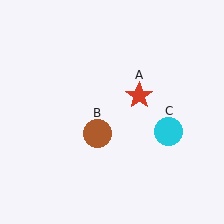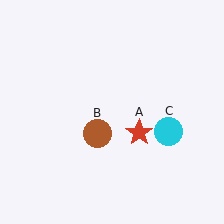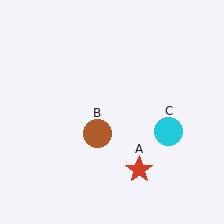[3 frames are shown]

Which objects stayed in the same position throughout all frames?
Brown circle (object B) and cyan circle (object C) remained stationary.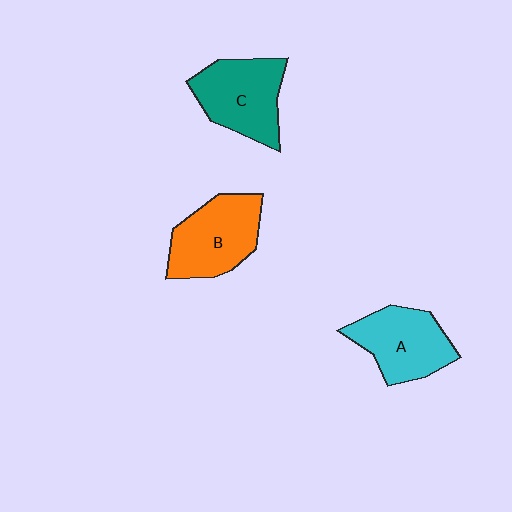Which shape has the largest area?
Shape C (teal).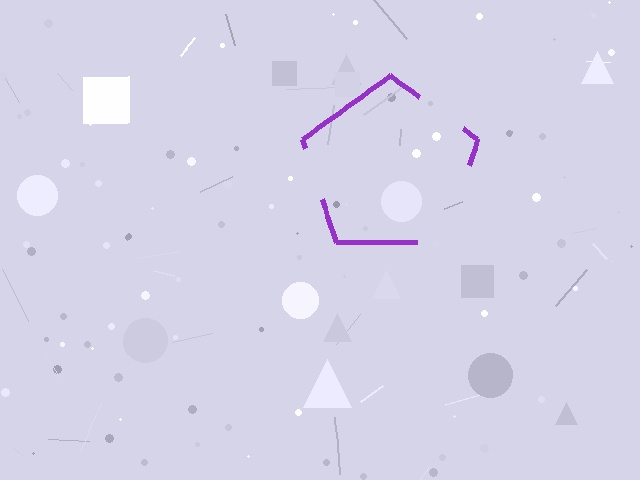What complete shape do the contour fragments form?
The contour fragments form a pentagon.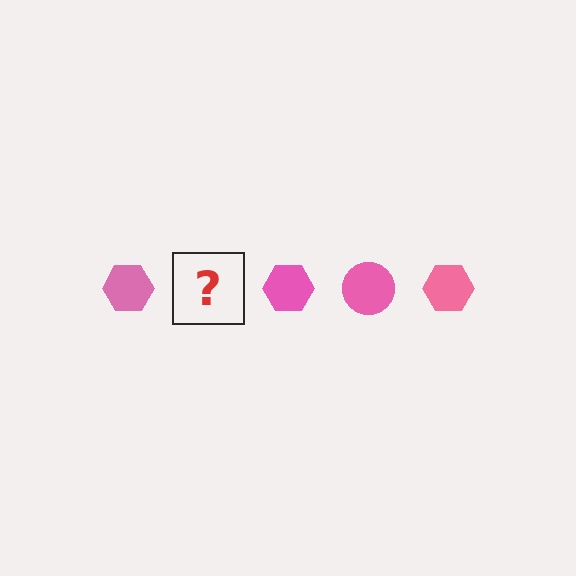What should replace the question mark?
The question mark should be replaced with a pink circle.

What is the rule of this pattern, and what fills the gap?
The rule is that the pattern cycles through hexagon, circle shapes in pink. The gap should be filled with a pink circle.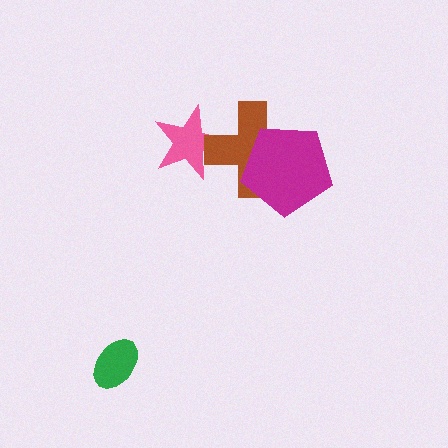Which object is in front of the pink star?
The brown cross is in front of the pink star.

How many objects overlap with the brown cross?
2 objects overlap with the brown cross.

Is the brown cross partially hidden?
Yes, it is partially covered by another shape.